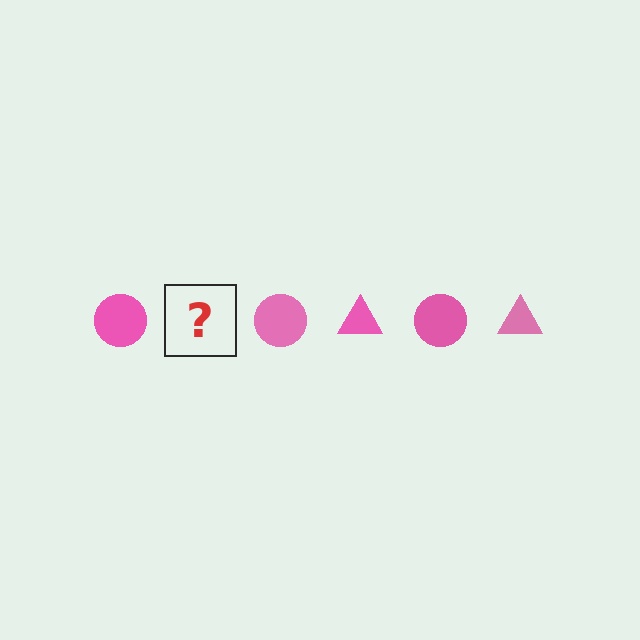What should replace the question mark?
The question mark should be replaced with a pink triangle.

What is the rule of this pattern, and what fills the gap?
The rule is that the pattern cycles through circle, triangle shapes in pink. The gap should be filled with a pink triangle.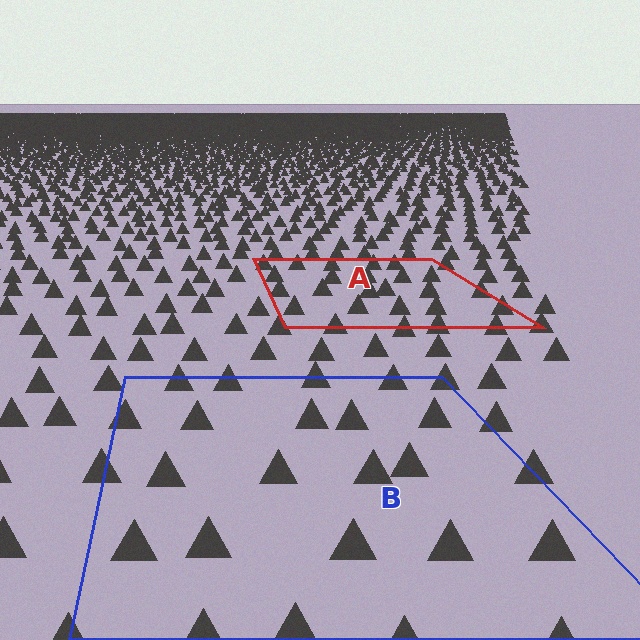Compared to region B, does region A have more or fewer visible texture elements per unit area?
Region A has more texture elements per unit area — they are packed more densely because it is farther away.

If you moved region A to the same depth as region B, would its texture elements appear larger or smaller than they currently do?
They would appear larger. At a closer depth, the same texture elements are projected at a bigger on-screen size.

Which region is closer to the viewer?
Region B is closer. The texture elements there are larger and more spread out.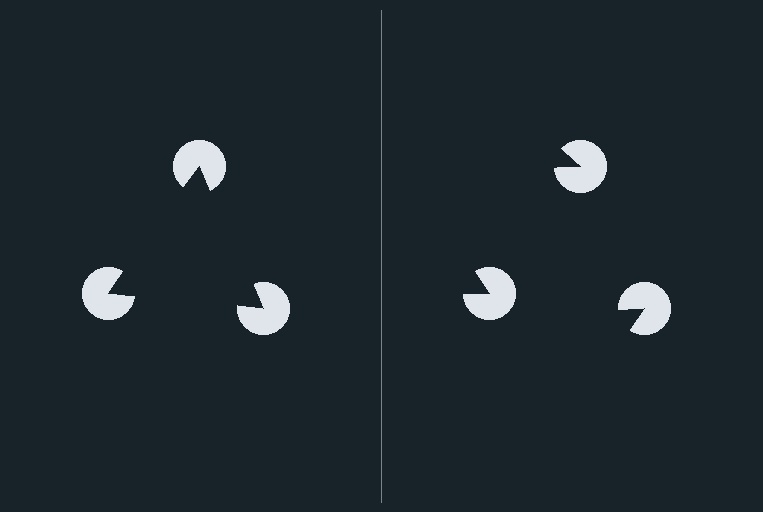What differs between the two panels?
The pac-man discs are positioned identically on both sides; only the wedge orientations differ. On the left they align to a triangle; on the right they are misaligned.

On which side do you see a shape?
An illusory triangle appears on the left side. On the right side the wedge cuts are rotated, so no coherent shape forms.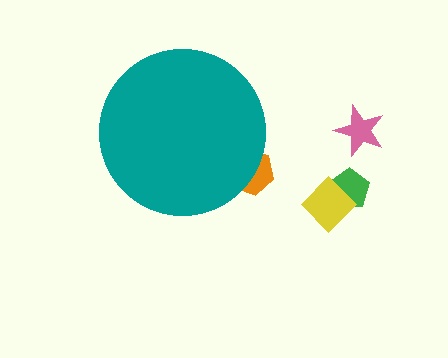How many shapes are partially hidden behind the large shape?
1 shape is partially hidden.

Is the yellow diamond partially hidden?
No, the yellow diamond is fully visible.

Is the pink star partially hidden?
No, the pink star is fully visible.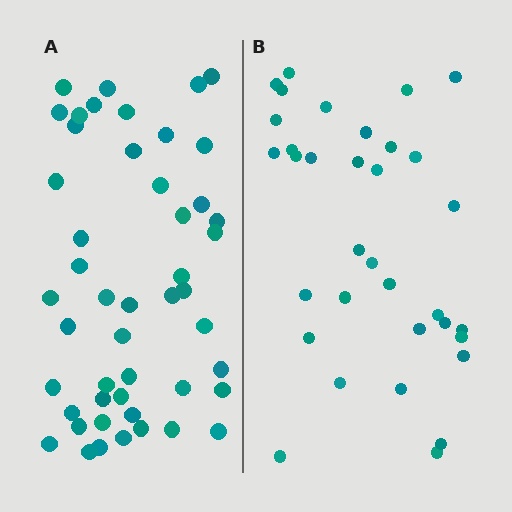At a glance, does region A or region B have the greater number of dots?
Region A (the left region) has more dots.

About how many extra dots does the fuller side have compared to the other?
Region A has approximately 15 more dots than region B.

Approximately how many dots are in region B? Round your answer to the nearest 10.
About 30 dots. (The exact count is 34, which rounds to 30.)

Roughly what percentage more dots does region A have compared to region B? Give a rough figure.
About 40% more.